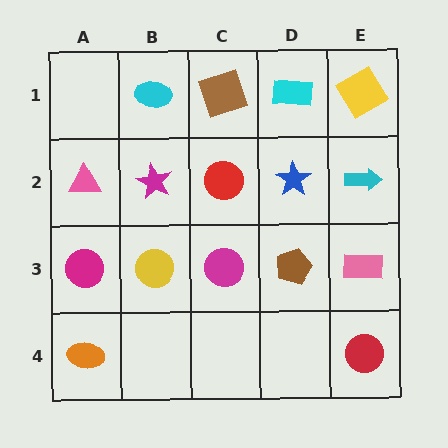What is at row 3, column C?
A magenta circle.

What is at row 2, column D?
A blue star.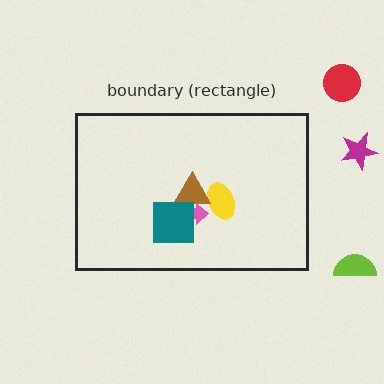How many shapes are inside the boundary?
4 inside, 3 outside.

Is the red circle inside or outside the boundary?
Outside.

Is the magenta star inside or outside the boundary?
Outside.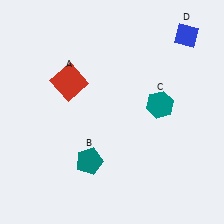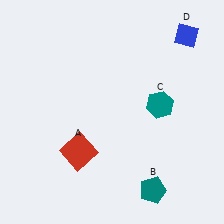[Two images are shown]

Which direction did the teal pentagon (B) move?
The teal pentagon (B) moved right.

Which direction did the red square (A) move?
The red square (A) moved down.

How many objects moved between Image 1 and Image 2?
2 objects moved between the two images.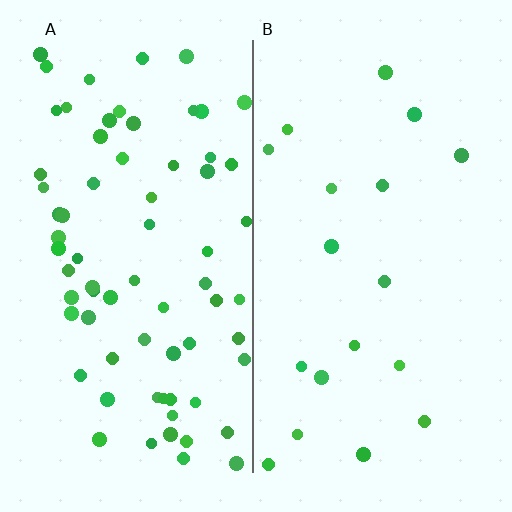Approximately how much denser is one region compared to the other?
Approximately 3.8× — region A over region B.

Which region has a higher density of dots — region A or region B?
A (the left).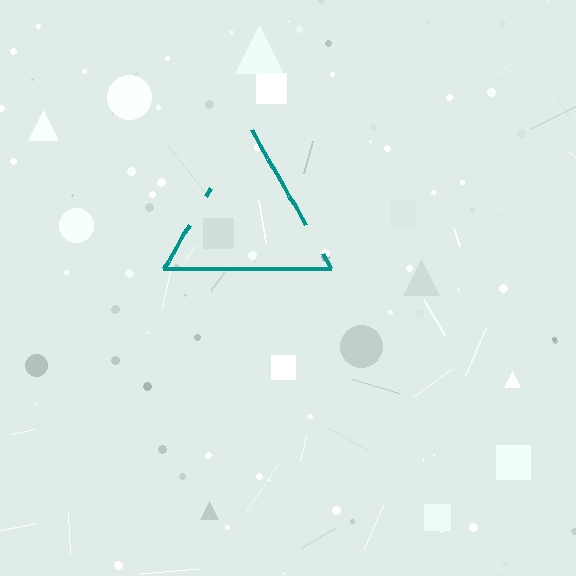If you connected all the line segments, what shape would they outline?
They would outline a triangle.